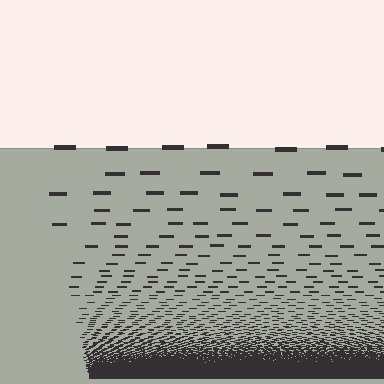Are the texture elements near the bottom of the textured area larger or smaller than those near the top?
Smaller. The gradient is inverted — elements near the bottom are smaller and denser.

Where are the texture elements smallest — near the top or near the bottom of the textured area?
Near the bottom.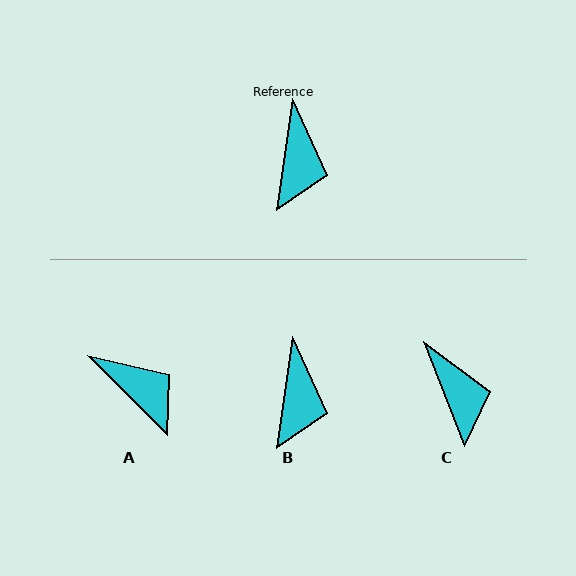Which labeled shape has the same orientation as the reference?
B.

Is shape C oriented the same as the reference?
No, it is off by about 29 degrees.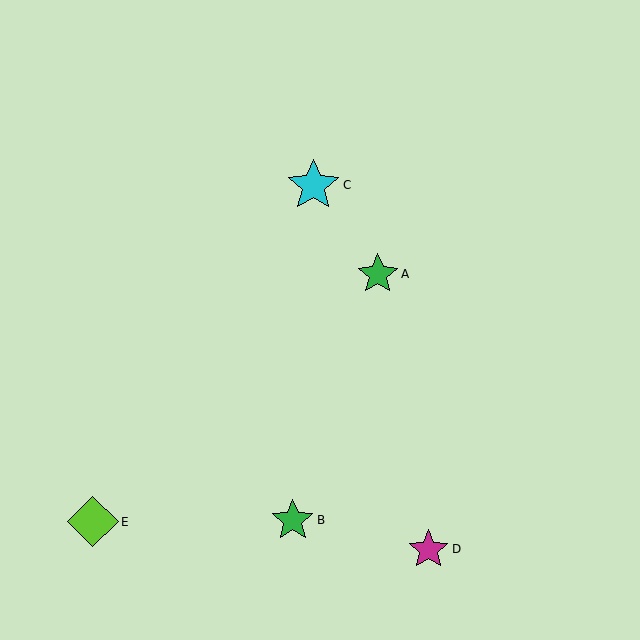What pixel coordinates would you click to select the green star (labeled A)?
Click at (378, 274) to select the green star A.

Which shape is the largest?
The cyan star (labeled C) is the largest.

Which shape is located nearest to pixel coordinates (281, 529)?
The green star (labeled B) at (293, 520) is nearest to that location.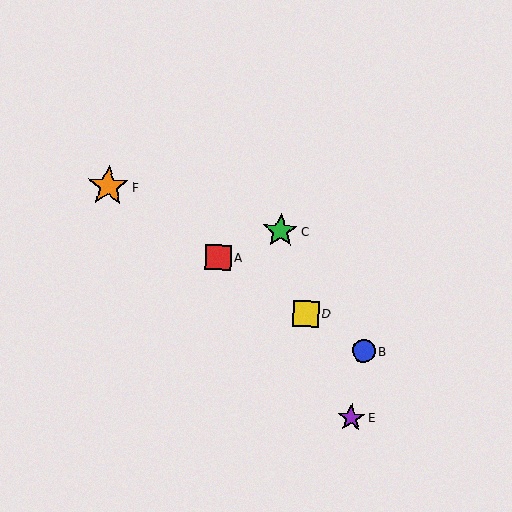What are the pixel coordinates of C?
Object C is at (281, 231).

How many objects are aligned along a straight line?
4 objects (A, B, D, F) are aligned along a straight line.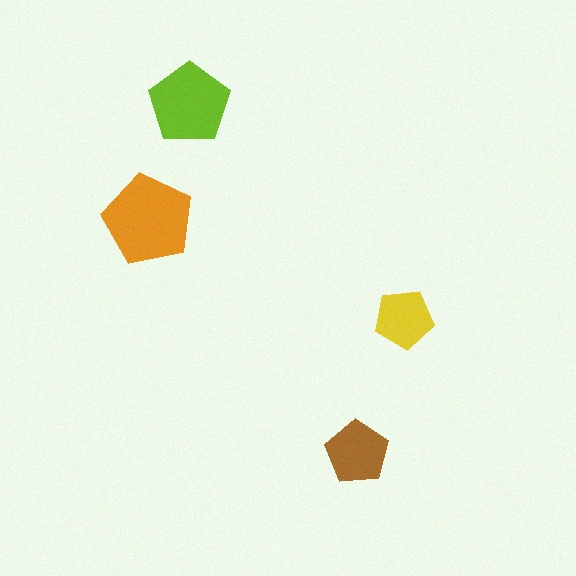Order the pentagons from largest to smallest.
the orange one, the lime one, the brown one, the yellow one.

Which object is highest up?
The lime pentagon is topmost.